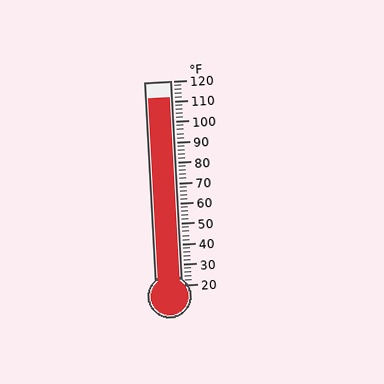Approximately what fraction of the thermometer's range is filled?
The thermometer is filled to approximately 90% of its range.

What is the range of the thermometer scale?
The thermometer scale ranges from 20°F to 120°F.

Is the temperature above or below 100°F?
The temperature is above 100°F.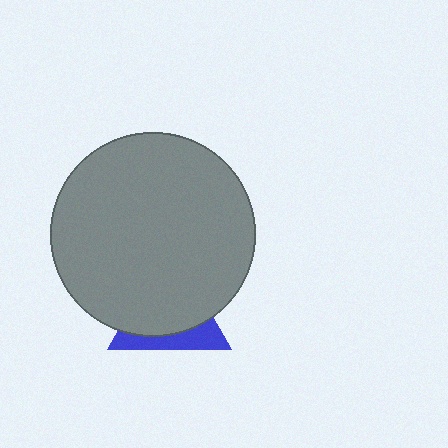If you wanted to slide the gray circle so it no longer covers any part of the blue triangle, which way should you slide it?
Slide it up — that is the most direct way to separate the two shapes.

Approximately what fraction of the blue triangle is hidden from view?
Roughly 70% of the blue triangle is hidden behind the gray circle.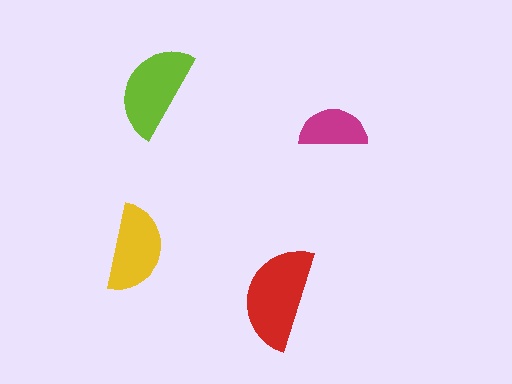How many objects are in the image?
There are 4 objects in the image.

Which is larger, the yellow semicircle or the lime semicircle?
The lime one.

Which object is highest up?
The lime semicircle is topmost.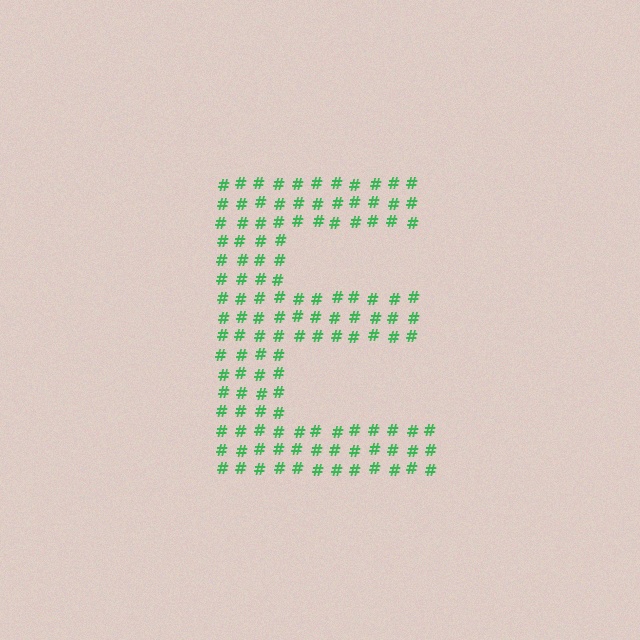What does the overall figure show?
The overall figure shows the letter E.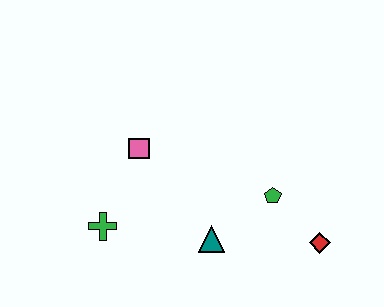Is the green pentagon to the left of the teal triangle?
No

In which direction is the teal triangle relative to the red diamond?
The teal triangle is to the left of the red diamond.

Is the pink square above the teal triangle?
Yes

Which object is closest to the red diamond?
The green pentagon is closest to the red diamond.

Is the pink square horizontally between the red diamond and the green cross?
Yes